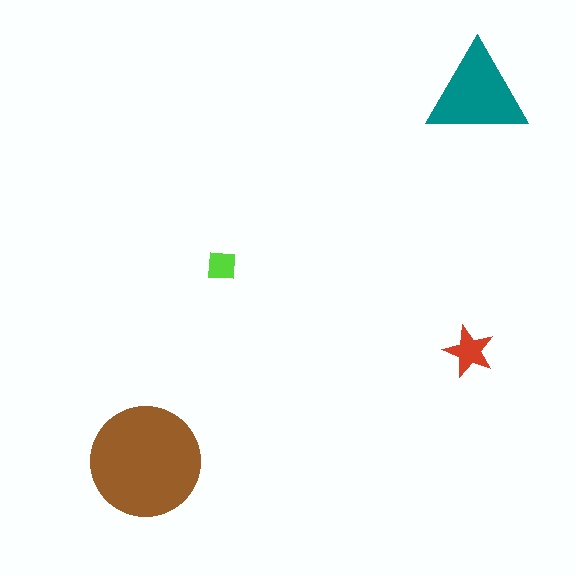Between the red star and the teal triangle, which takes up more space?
The teal triangle.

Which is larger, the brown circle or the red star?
The brown circle.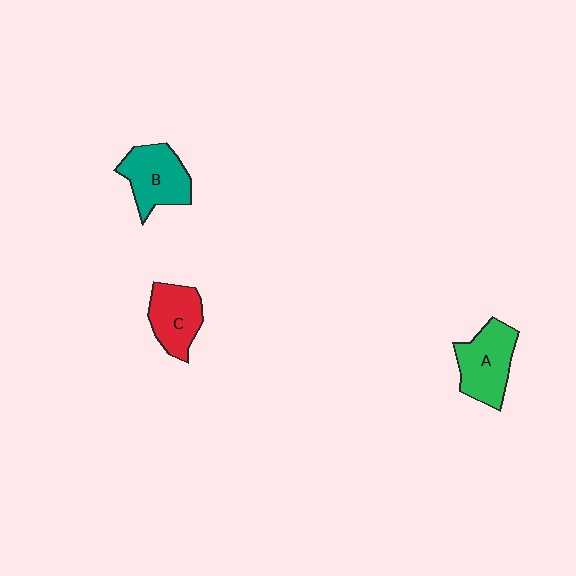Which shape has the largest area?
Shape A (green).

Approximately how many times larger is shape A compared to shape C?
Approximately 1.2 times.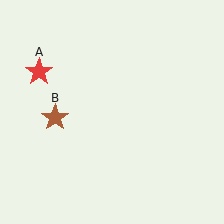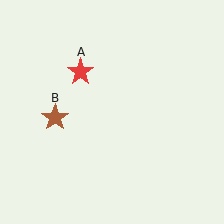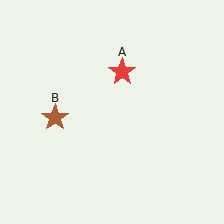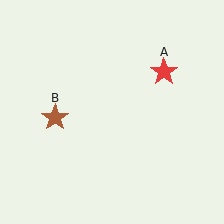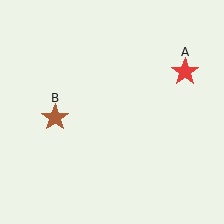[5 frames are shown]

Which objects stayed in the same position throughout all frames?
Brown star (object B) remained stationary.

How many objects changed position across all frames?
1 object changed position: red star (object A).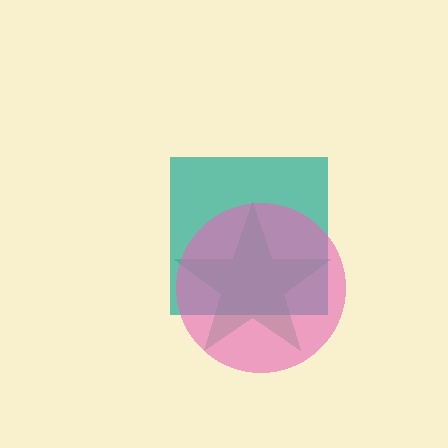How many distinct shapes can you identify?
There are 3 distinct shapes: a green star, a teal square, a pink circle.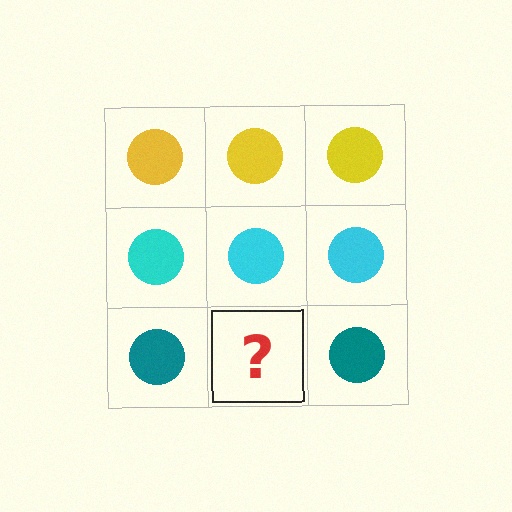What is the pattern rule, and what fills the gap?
The rule is that each row has a consistent color. The gap should be filled with a teal circle.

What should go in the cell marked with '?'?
The missing cell should contain a teal circle.